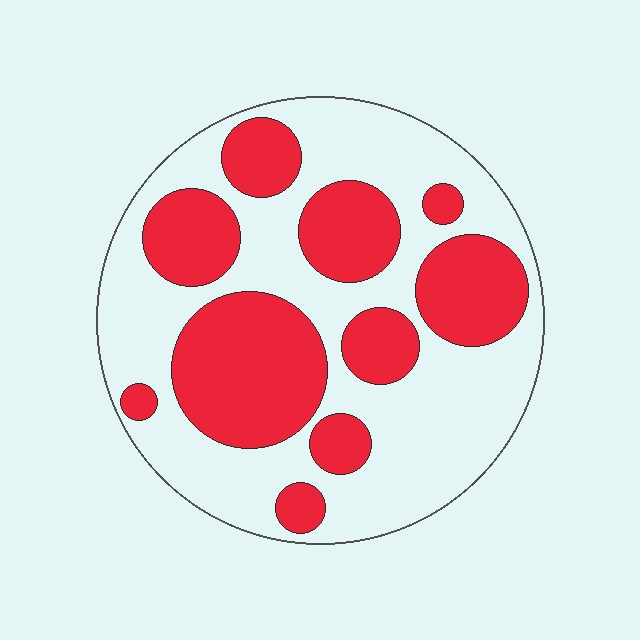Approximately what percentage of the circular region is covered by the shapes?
Approximately 40%.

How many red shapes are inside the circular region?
10.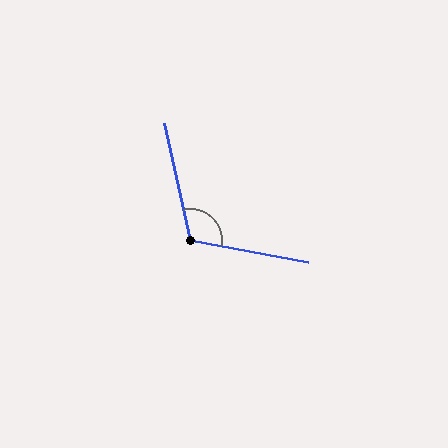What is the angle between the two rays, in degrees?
Approximately 113 degrees.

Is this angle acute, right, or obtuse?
It is obtuse.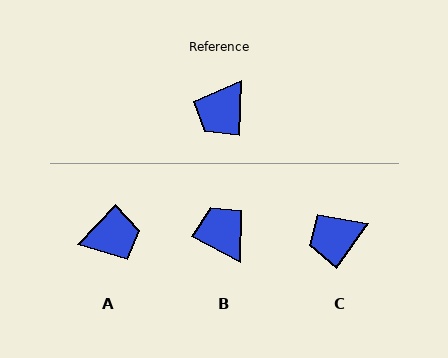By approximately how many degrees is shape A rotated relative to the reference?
Approximately 139 degrees counter-clockwise.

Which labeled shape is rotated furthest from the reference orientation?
A, about 139 degrees away.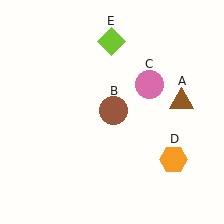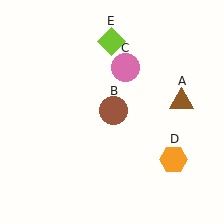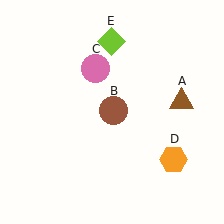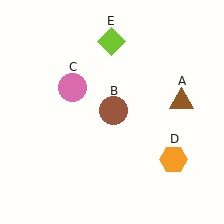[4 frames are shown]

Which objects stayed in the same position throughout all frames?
Brown triangle (object A) and brown circle (object B) and orange hexagon (object D) and lime diamond (object E) remained stationary.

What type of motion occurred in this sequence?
The pink circle (object C) rotated counterclockwise around the center of the scene.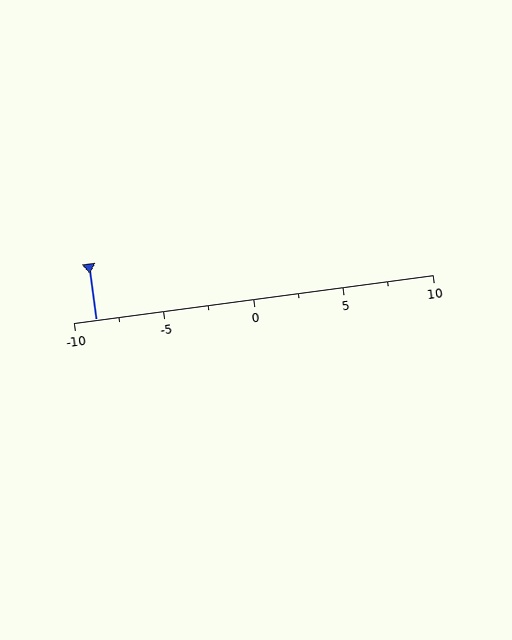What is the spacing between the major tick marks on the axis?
The major ticks are spaced 5 apart.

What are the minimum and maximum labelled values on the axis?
The axis runs from -10 to 10.